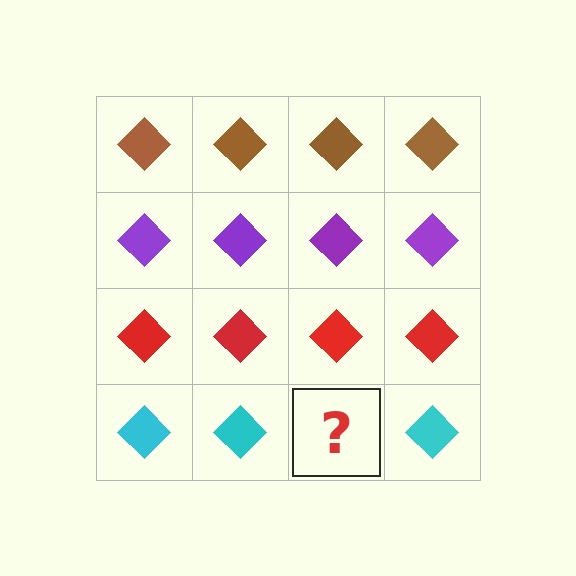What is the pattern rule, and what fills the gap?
The rule is that each row has a consistent color. The gap should be filled with a cyan diamond.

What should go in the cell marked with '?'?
The missing cell should contain a cyan diamond.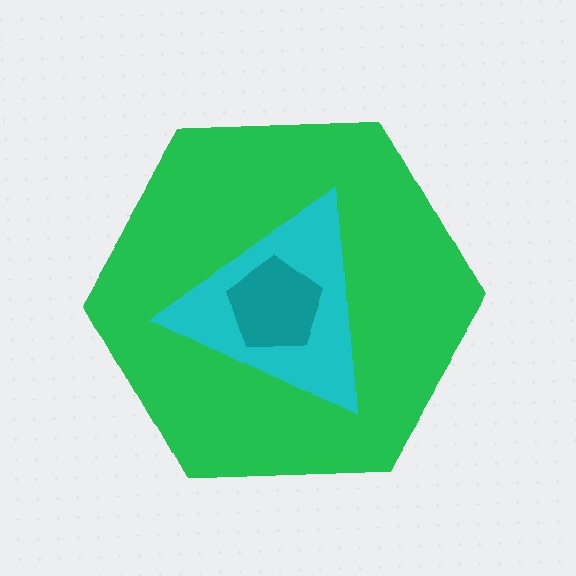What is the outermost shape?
The green hexagon.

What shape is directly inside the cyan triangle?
The teal pentagon.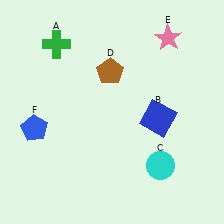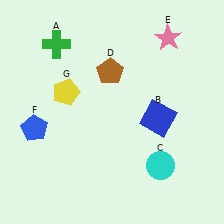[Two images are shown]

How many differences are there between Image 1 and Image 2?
There is 1 difference between the two images.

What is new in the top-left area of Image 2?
A yellow pentagon (G) was added in the top-left area of Image 2.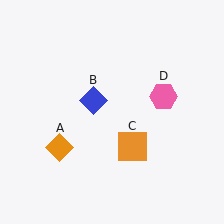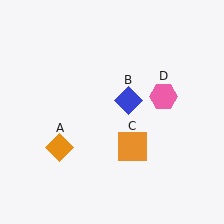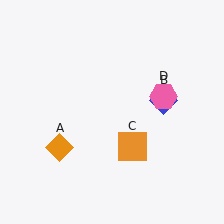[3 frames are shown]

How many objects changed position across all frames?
1 object changed position: blue diamond (object B).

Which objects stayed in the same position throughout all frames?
Orange diamond (object A) and orange square (object C) and pink hexagon (object D) remained stationary.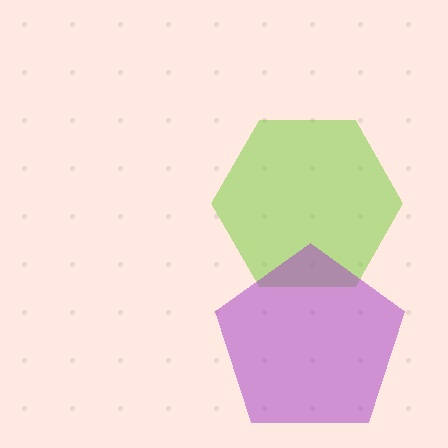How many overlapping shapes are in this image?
There are 2 overlapping shapes in the image.